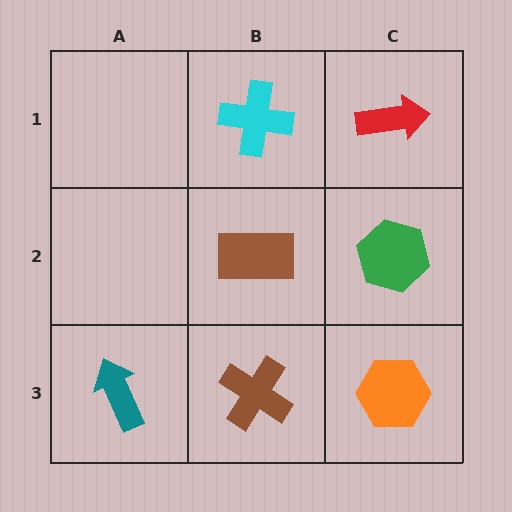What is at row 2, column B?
A brown rectangle.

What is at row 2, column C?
A green hexagon.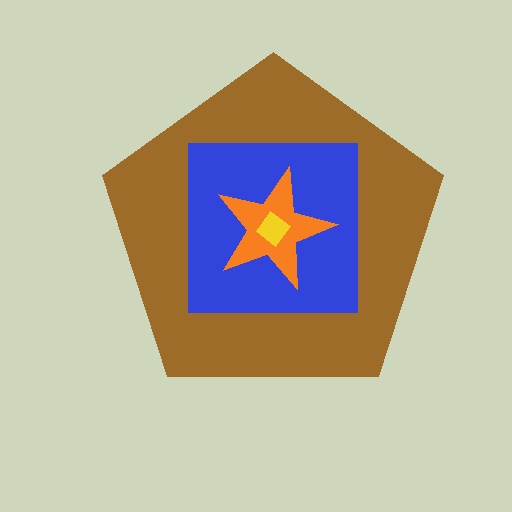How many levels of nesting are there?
4.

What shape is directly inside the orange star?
The yellow diamond.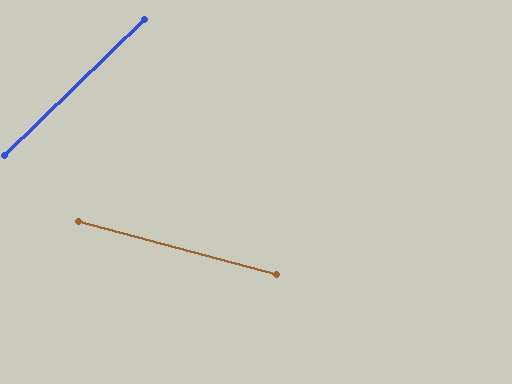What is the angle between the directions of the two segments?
Approximately 59 degrees.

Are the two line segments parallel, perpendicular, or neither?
Neither parallel nor perpendicular — they differ by about 59°.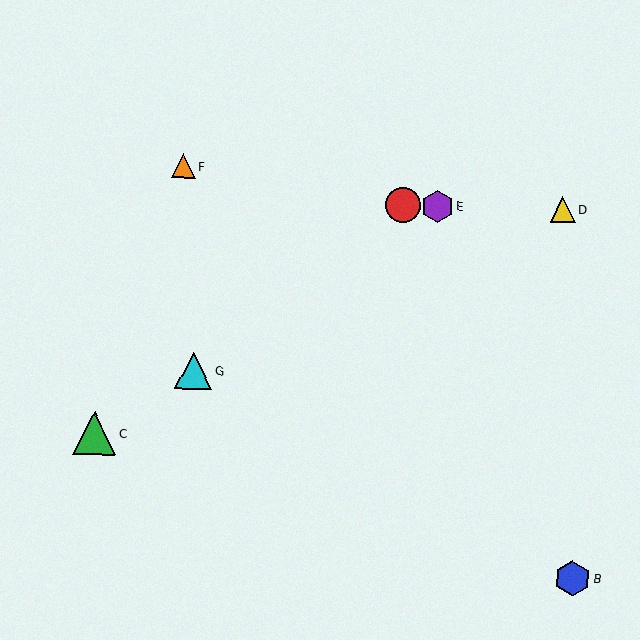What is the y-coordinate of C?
Object C is at y≈433.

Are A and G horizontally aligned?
No, A is at y≈205 and G is at y≈371.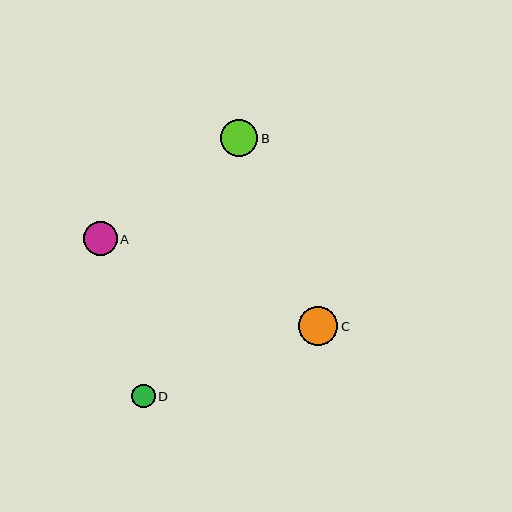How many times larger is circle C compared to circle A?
Circle C is approximately 1.1 times the size of circle A.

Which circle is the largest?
Circle C is the largest with a size of approximately 39 pixels.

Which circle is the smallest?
Circle D is the smallest with a size of approximately 23 pixels.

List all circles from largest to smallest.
From largest to smallest: C, B, A, D.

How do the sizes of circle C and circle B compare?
Circle C and circle B are approximately the same size.